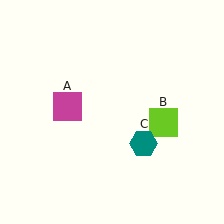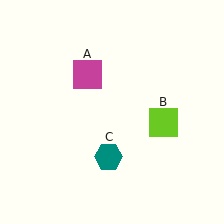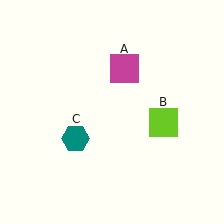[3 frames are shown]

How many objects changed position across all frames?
2 objects changed position: magenta square (object A), teal hexagon (object C).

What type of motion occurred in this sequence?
The magenta square (object A), teal hexagon (object C) rotated clockwise around the center of the scene.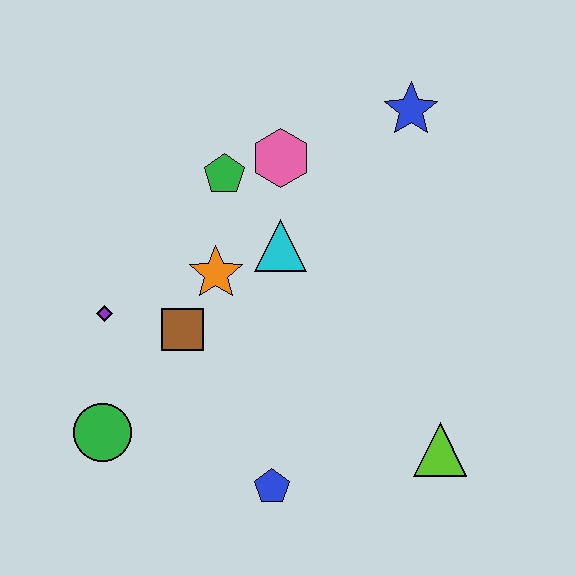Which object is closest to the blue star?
The pink hexagon is closest to the blue star.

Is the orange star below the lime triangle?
No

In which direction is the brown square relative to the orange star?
The brown square is below the orange star.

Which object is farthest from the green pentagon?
The lime triangle is farthest from the green pentagon.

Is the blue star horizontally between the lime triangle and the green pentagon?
Yes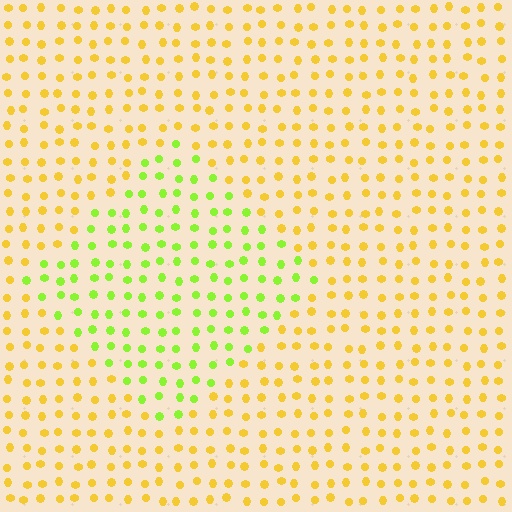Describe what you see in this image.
The image is filled with small yellow elements in a uniform arrangement. A diamond-shaped region is visible where the elements are tinted to a slightly different hue, forming a subtle color boundary.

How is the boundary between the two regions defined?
The boundary is defined purely by a slight shift in hue (about 46 degrees). Spacing, size, and orientation are identical on both sides.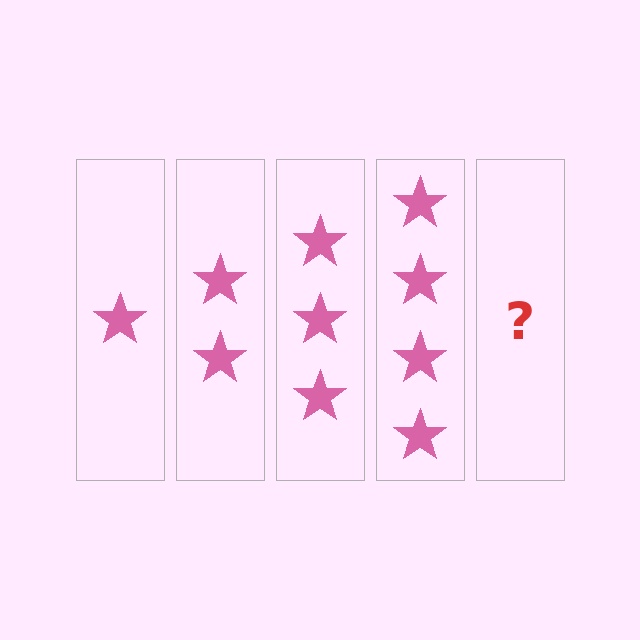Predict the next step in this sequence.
The next step is 5 stars.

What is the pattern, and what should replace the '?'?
The pattern is that each step adds one more star. The '?' should be 5 stars.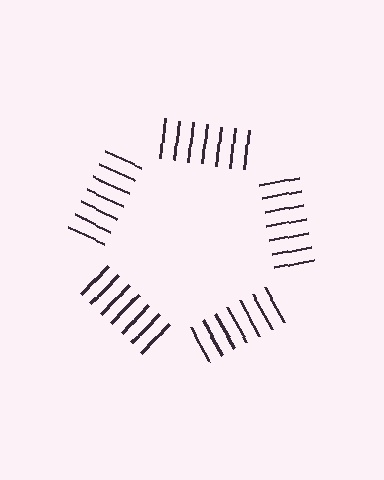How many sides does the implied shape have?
5 sides — the line-ends trace a pentagon.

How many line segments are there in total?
35 — 7 along each of the 5 edges.